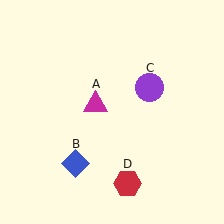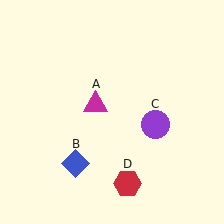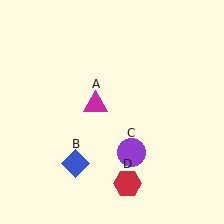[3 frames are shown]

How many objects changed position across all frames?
1 object changed position: purple circle (object C).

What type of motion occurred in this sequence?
The purple circle (object C) rotated clockwise around the center of the scene.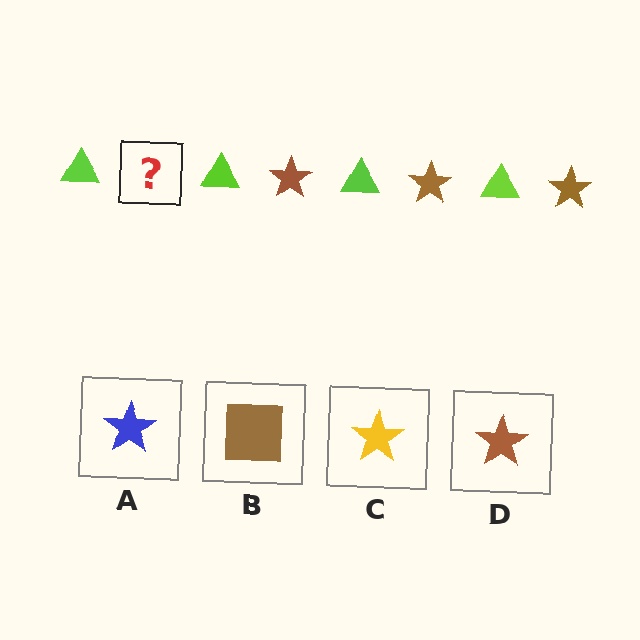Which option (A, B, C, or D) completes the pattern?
D.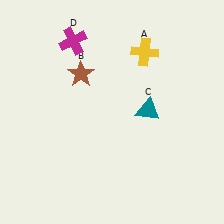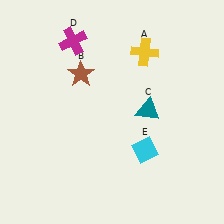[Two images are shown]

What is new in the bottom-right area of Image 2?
A cyan diamond (E) was added in the bottom-right area of Image 2.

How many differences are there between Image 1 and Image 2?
There is 1 difference between the two images.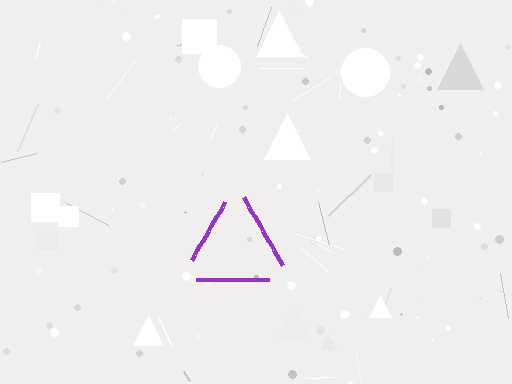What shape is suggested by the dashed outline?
The dashed outline suggests a triangle.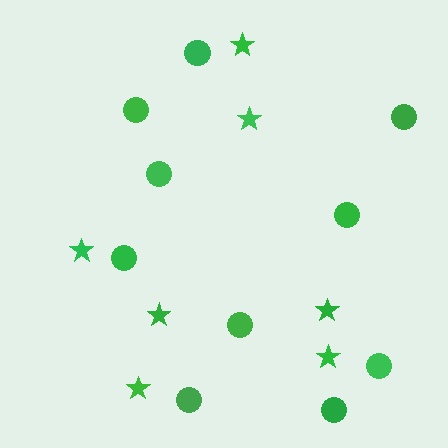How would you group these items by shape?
There are 2 groups: one group of circles (10) and one group of stars (7).